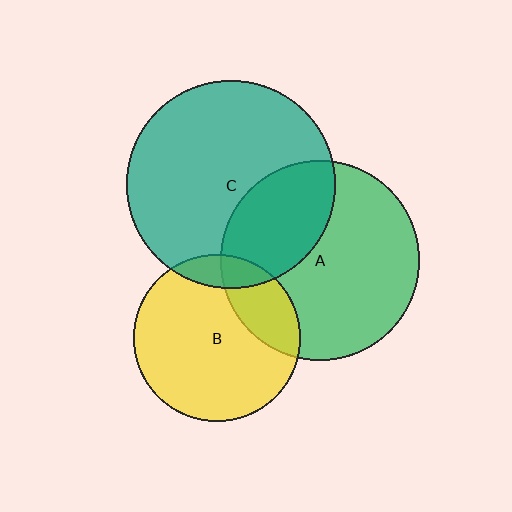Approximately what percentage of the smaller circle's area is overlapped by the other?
Approximately 35%.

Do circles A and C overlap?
Yes.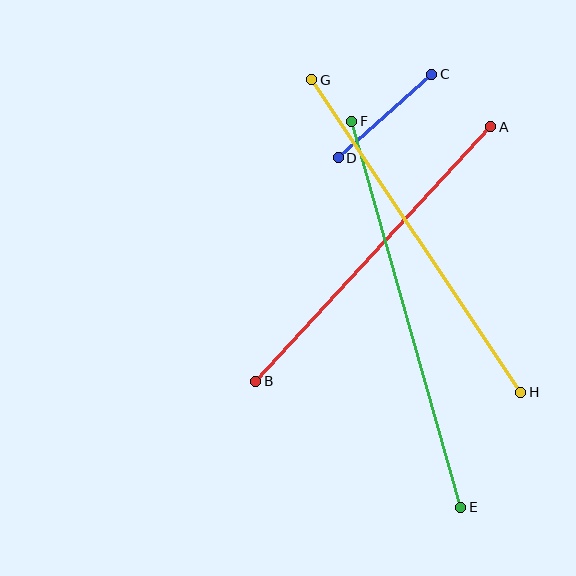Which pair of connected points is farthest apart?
Points E and F are farthest apart.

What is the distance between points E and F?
The distance is approximately 401 pixels.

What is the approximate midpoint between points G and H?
The midpoint is at approximately (416, 236) pixels.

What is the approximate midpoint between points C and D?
The midpoint is at approximately (385, 116) pixels.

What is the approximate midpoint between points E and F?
The midpoint is at approximately (406, 314) pixels.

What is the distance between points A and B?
The distance is approximately 346 pixels.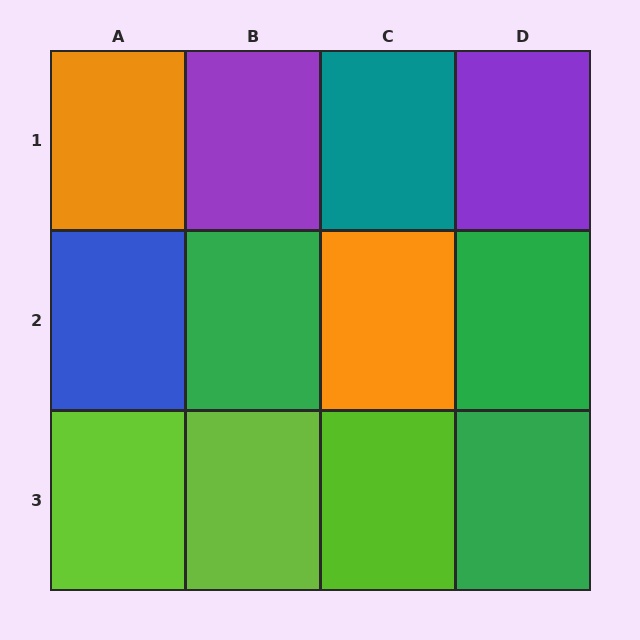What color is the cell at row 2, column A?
Blue.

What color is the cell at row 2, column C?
Orange.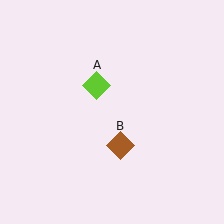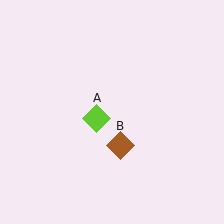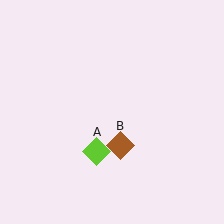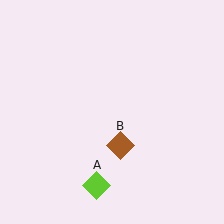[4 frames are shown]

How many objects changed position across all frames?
1 object changed position: lime diamond (object A).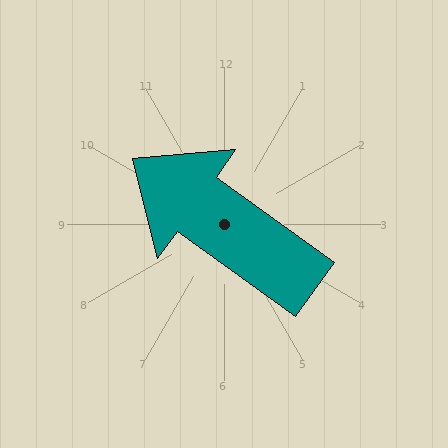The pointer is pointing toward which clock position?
Roughly 10 o'clock.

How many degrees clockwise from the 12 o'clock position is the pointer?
Approximately 306 degrees.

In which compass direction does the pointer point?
Northwest.